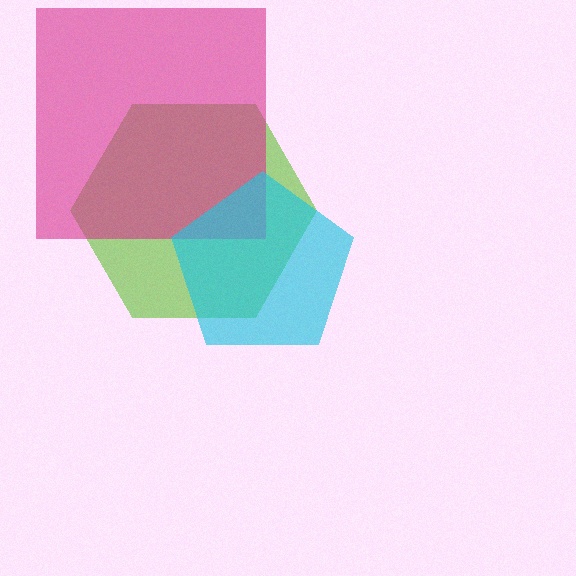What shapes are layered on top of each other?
The layered shapes are: a lime hexagon, a magenta square, a cyan pentagon.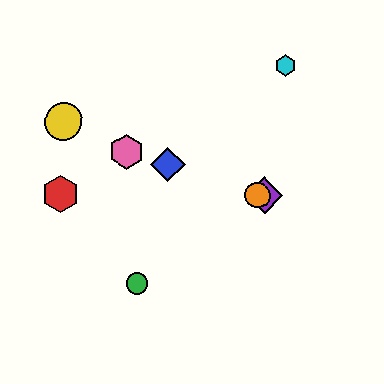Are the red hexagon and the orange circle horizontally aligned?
Yes, both are at y≈194.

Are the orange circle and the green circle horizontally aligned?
No, the orange circle is at y≈195 and the green circle is at y≈283.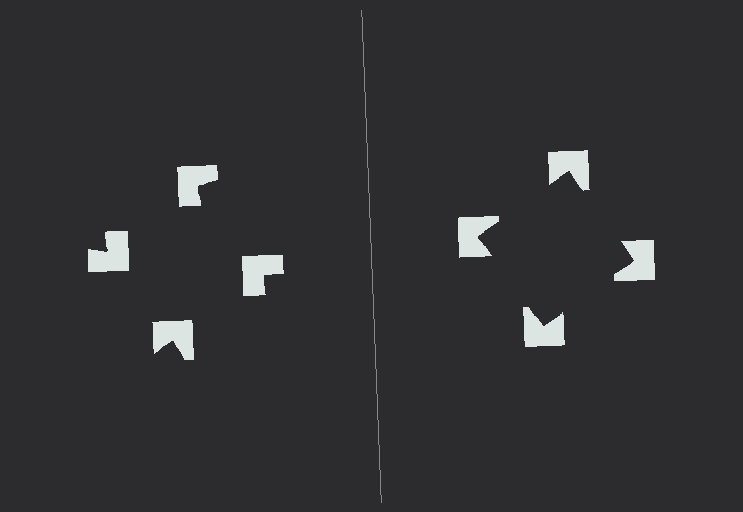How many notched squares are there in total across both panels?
8 — 4 on each side.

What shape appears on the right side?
An illusory square.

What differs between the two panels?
The notched squares are positioned identically on both sides; only the wedge orientations differ. On the right they align to a square; on the left they are misaligned.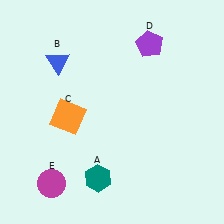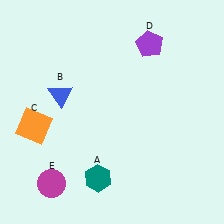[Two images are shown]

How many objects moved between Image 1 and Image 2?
2 objects moved between the two images.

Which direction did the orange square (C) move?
The orange square (C) moved left.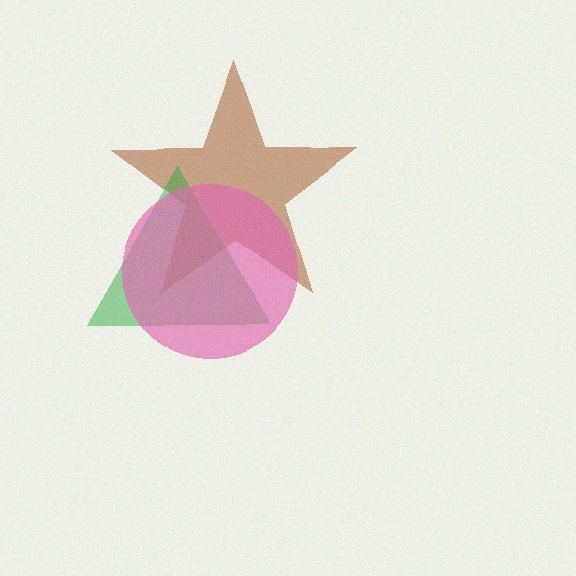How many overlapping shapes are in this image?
There are 3 overlapping shapes in the image.